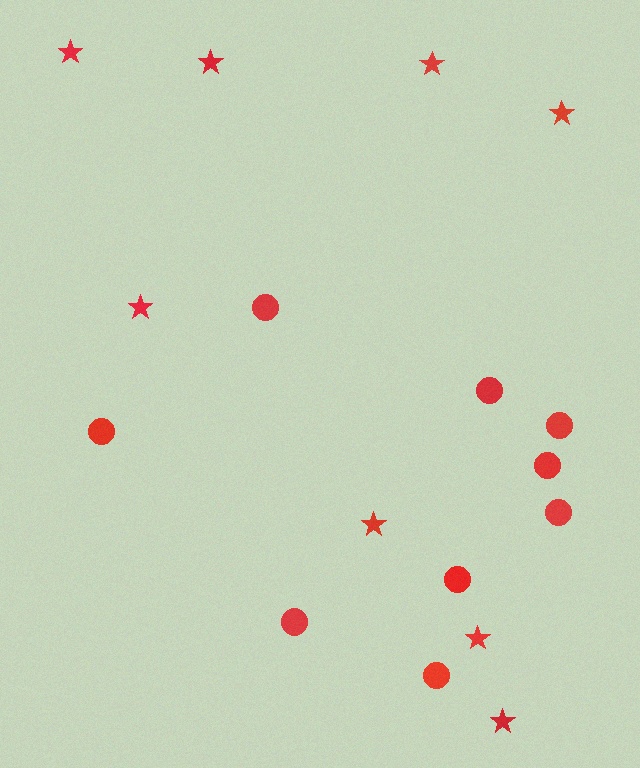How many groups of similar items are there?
There are 2 groups: one group of circles (9) and one group of stars (8).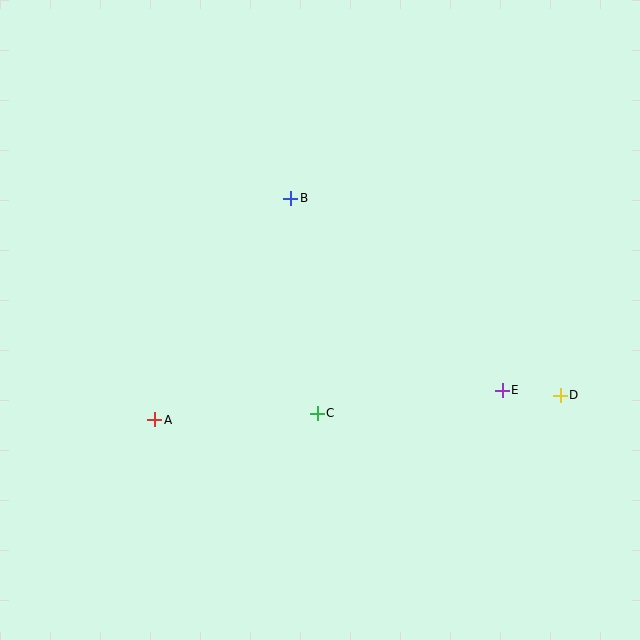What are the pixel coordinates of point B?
Point B is at (291, 198).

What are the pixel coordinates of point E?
Point E is at (502, 390).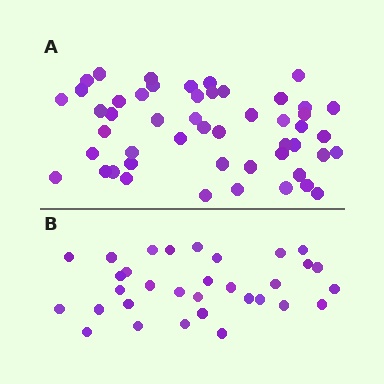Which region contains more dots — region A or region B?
Region A (the top region) has more dots.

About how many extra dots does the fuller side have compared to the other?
Region A has approximately 20 more dots than region B.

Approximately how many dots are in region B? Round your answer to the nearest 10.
About 30 dots. (The exact count is 32, which rounds to 30.)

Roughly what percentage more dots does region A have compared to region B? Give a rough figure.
About 55% more.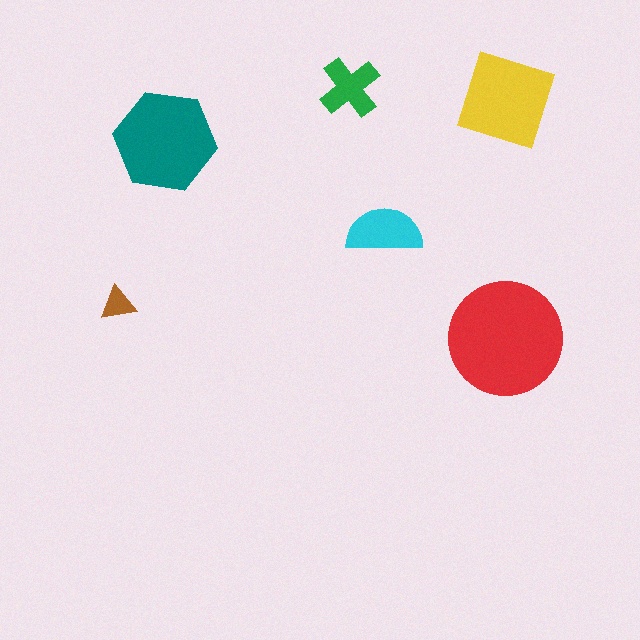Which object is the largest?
The red circle.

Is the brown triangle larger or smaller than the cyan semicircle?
Smaller.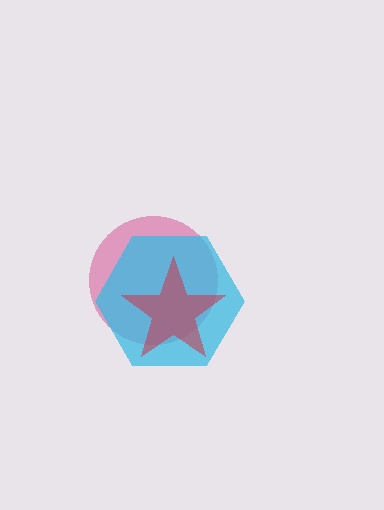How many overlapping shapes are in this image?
There are 3 overlapping shapes in the image.